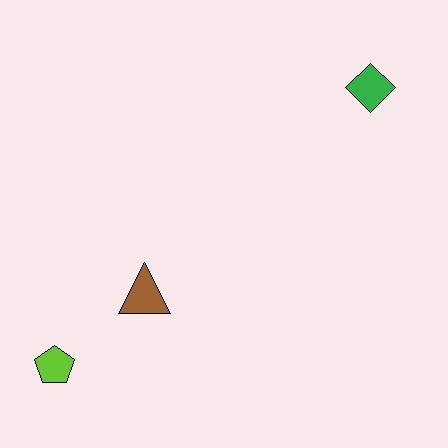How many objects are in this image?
There are 3 objects.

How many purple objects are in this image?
There are no purple objects.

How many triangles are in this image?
There is 1 triangle.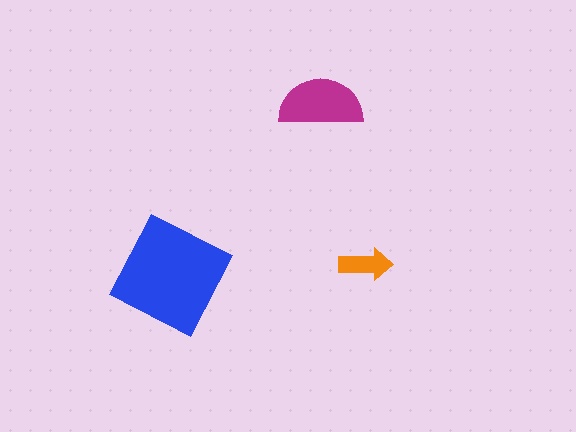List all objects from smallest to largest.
The orange arrow, the magenta semicircle, the blue square.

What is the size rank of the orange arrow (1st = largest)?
3rd.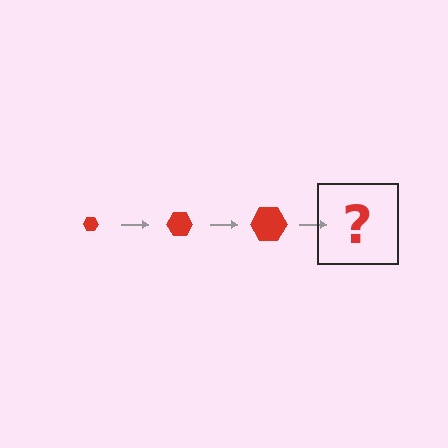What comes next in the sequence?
The next element should be a red hexagon, larger than the previous one.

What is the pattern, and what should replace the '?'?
The pattern is that the hexagon gets progressively larger each step. The '?' should be a red hexagon, larger than the previous one.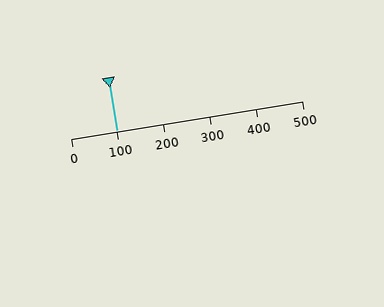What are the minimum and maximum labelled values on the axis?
The axis runs from 0 to 500.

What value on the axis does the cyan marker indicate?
The marker indicates approximately 100.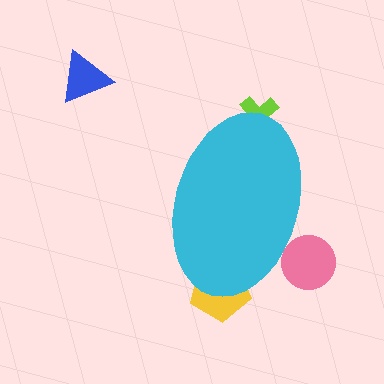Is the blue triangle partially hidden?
No, the blue triangle is fully visible.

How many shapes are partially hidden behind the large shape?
3 shapes are partially hidden.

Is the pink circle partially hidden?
Yes, the pink circle is partially hidden behind the cyan ellipse.